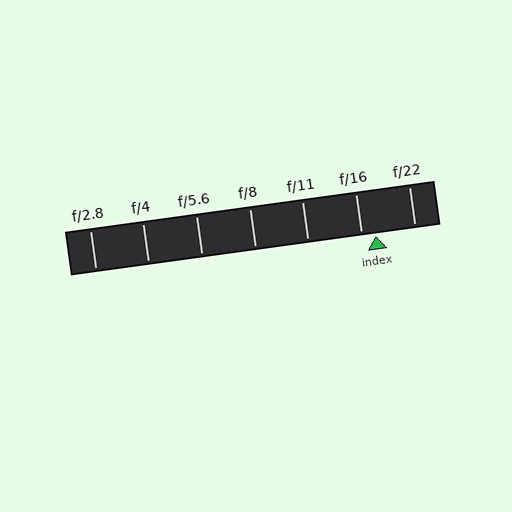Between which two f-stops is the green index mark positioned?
The index mark is between f/16 and f/22.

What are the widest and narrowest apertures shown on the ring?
The widest aperture shown is f/2.8 and the narrowest is f/22.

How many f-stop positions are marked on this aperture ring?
There are 7 f-stop positions marked.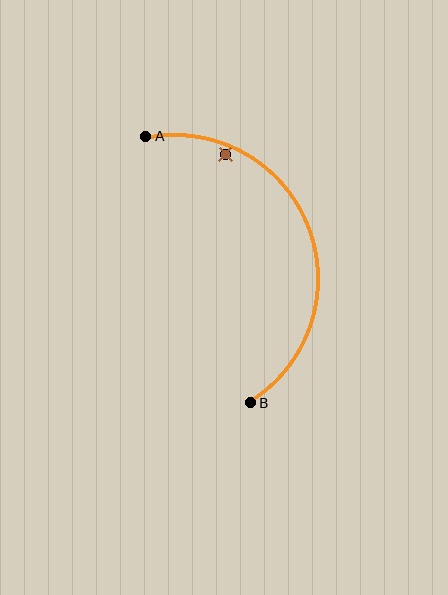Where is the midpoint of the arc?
The arc midpoint is the point on the curve farthest from the straight line joining A and B. It sits to the right of that line.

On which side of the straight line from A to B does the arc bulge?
The arc bulges to the right of the straight line connecting A and B.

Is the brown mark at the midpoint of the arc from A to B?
No — the brown mark does not lie on the arc at all. It sits slightly inside the curve.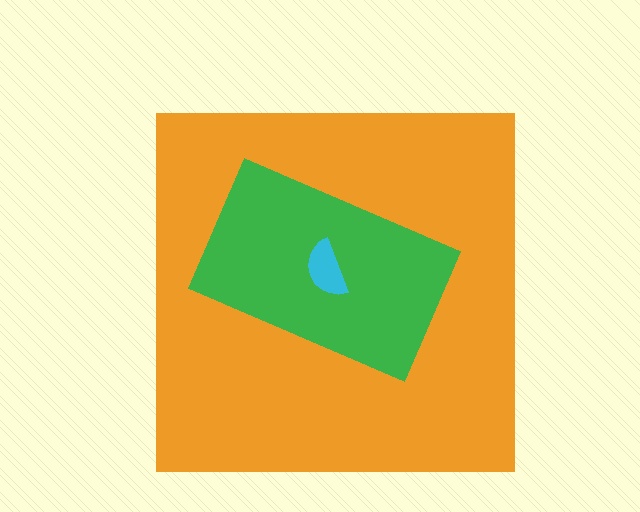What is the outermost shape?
The orange square.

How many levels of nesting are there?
3.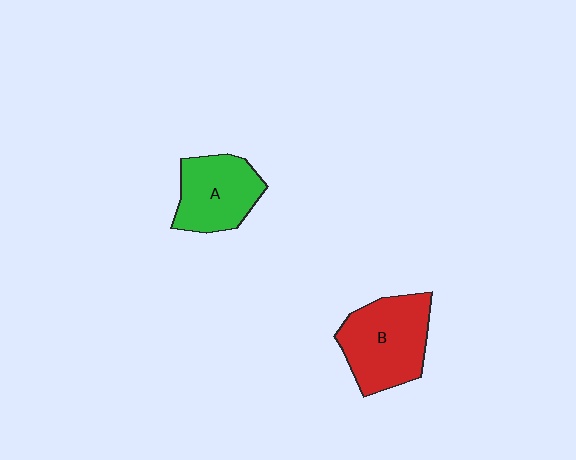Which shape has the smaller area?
Shape A (green).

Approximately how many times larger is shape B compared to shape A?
Approximately 1.3 times.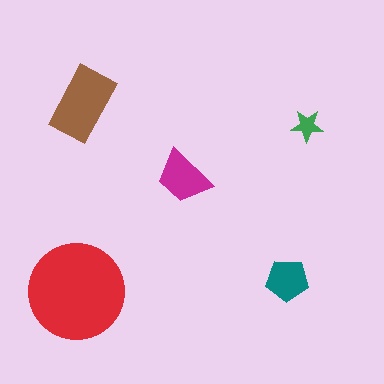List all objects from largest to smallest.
The red circle, the brown rectangle, the magenta trapezoid, the teal pentagon, the green star.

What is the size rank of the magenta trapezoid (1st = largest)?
3rd.